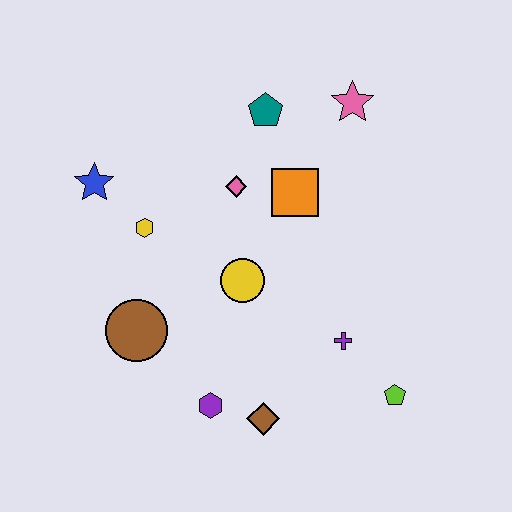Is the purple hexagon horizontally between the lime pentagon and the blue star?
Yes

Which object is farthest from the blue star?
The lime pentagon is farthest from the blue star.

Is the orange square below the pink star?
Yes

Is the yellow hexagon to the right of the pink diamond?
No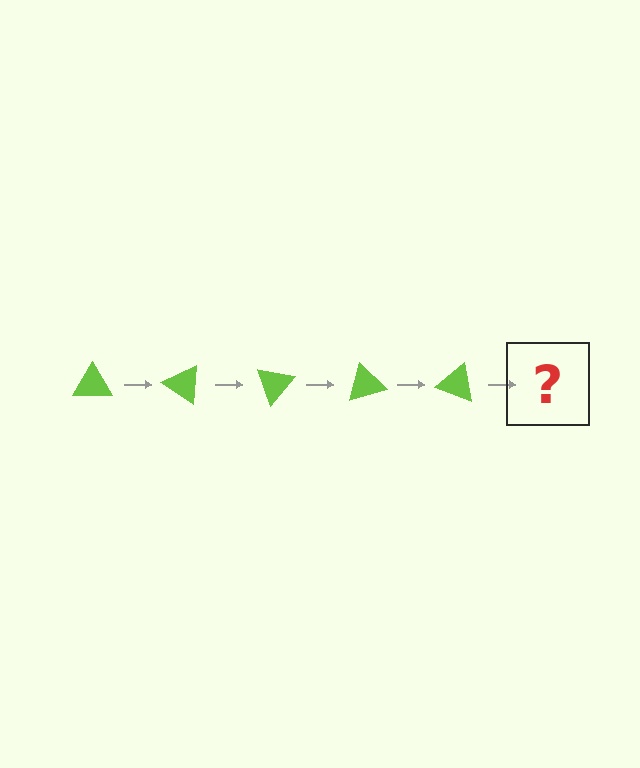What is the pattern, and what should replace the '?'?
The pattern is that the triangle rotates 35 degrees each step. The '?' should be a lime triangle rotated 175 degrees.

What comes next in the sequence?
The next element should be a lime triangle rotated 175 degrees.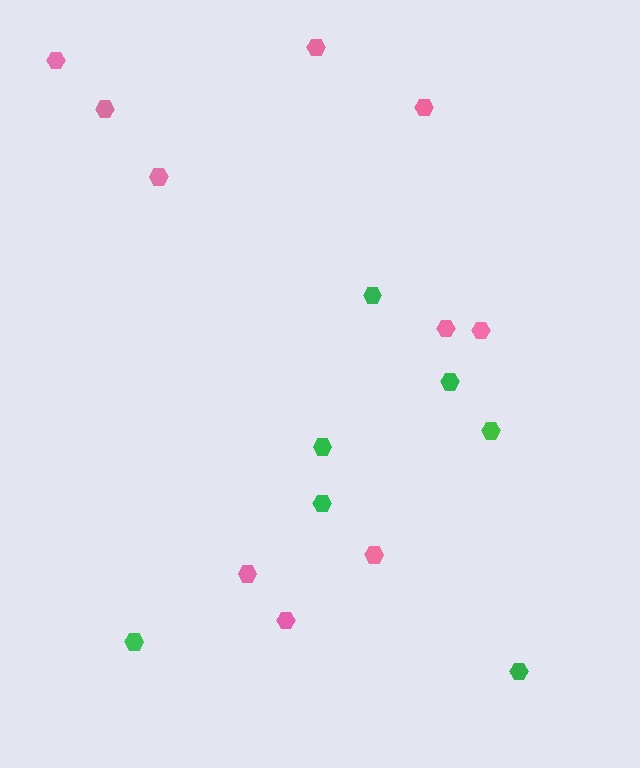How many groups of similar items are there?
There are 2 groups: one group of pink hexagons (10) and one group of green hexagons (7).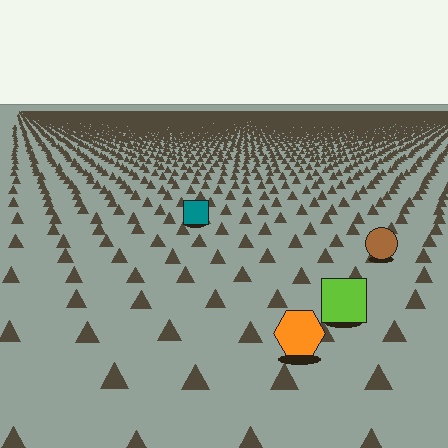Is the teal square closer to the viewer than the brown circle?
No. The brown circle is closer — you can tell from the texture gradient: the ground texture is coarser near it.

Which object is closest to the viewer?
The orange hexagon is closest. The texture marks near it are larger and more spread out.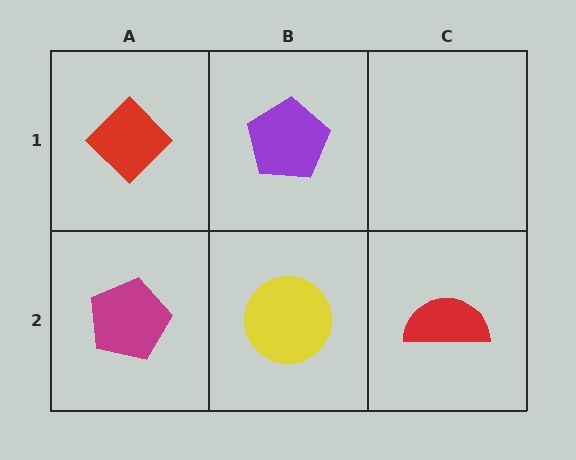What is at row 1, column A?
A red diamond.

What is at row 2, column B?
A yellow circle.